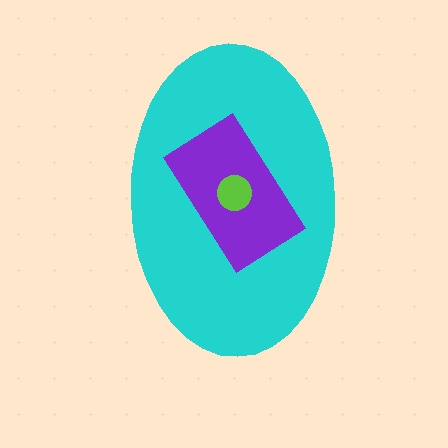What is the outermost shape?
The cyan ellipse.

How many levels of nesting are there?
3.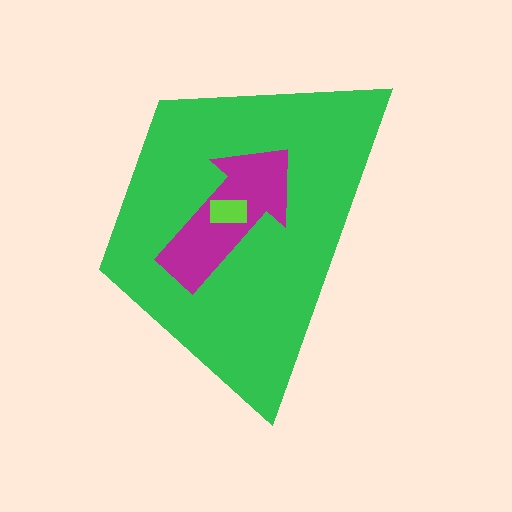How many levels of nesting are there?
3.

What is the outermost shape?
The green trapezoid.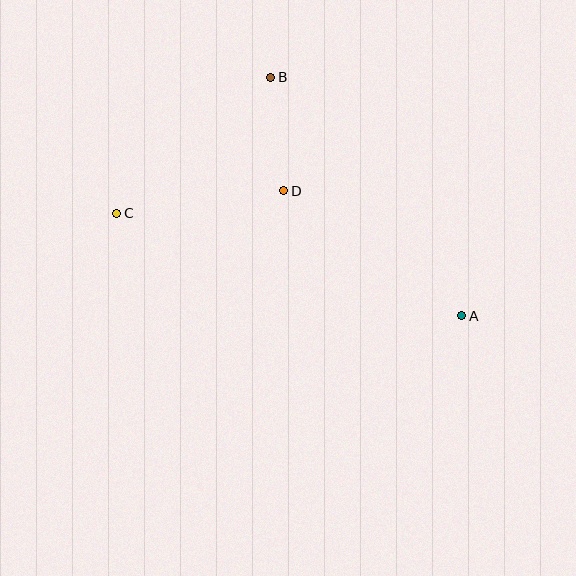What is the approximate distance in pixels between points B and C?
The distance between B and C is approximately 205 pixels.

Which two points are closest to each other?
Points B and D are closest to each other.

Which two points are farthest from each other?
Points A and C are farthest from each other.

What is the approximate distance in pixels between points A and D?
The distance between A and D is approximately 217 pixels.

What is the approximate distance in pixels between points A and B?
The distance between A and B is approximately 306 pixels.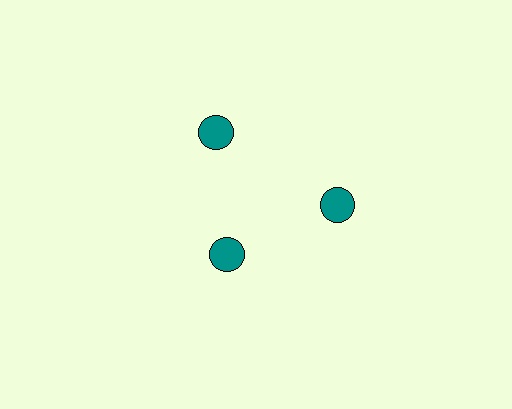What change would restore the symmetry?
The symmetry would be restored by moving it outward, back onto the ring so that all 3 circles sit at equal angles and equal distance from the center.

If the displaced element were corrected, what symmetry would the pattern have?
It would have 3-fold rotational symmetry — the pattern would map onto itself every 120 degrees.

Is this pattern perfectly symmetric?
No. The 3 teal circles are arranged in a ring, but one element near the 7 o'clock position is pulled inward toward the center, breaking the 3-fold rotational symmetry.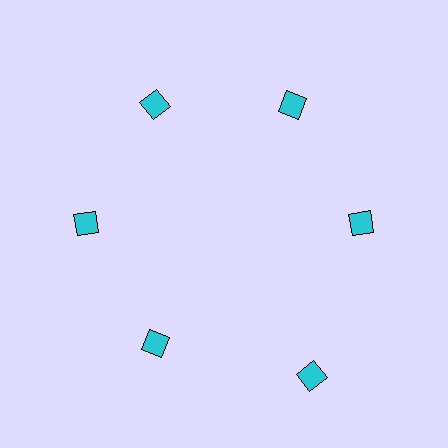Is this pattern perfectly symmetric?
No. The 6 cyan diamonds are arranged in a ring, but one element near the 5 o'clock position is pushed outward from the center, breaking the 6-fold rotational symmetry.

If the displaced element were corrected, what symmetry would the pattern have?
It would have 6-fold rotational symmetry — the pattern would map onto itself every 60 degrees.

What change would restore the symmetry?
The symmetry would be restored by moving it inward, back onto the ring so that all 6 diamonds sit at equal angles and equal distance from the center.